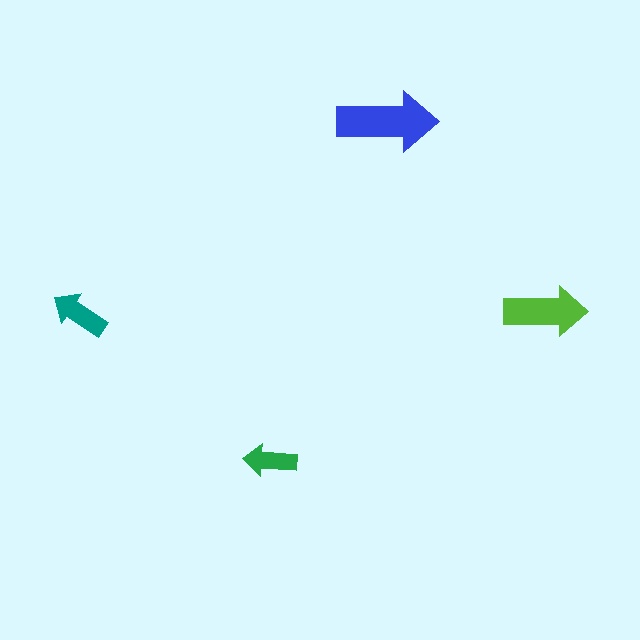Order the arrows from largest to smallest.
the blue one, the lime one, the teal one, the green one.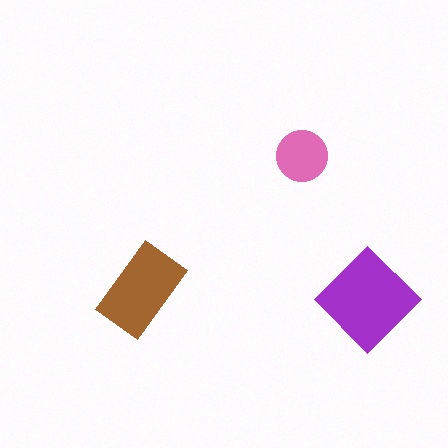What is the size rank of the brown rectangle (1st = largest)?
2nd.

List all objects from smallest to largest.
The pink circle, the brown rectangle, the purple diamond.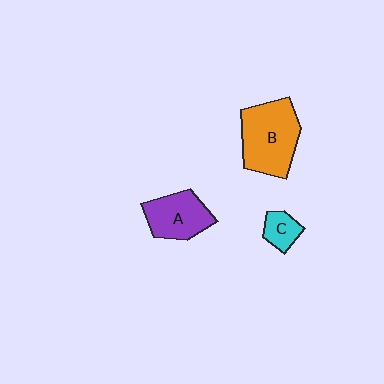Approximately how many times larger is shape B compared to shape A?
Approximately 1.5 times.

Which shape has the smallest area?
Shape C (cyan).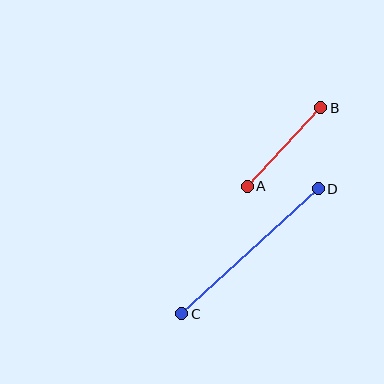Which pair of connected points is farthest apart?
Points C and D are farthest apart.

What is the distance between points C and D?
The distance is approximately 185 pixels.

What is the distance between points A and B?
The distance is approximately 108 pixels.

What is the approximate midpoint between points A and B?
The midpoint is at approximately (284, 147) pixels.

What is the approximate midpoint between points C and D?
The midpoint is at approximately (250, 251) pixels.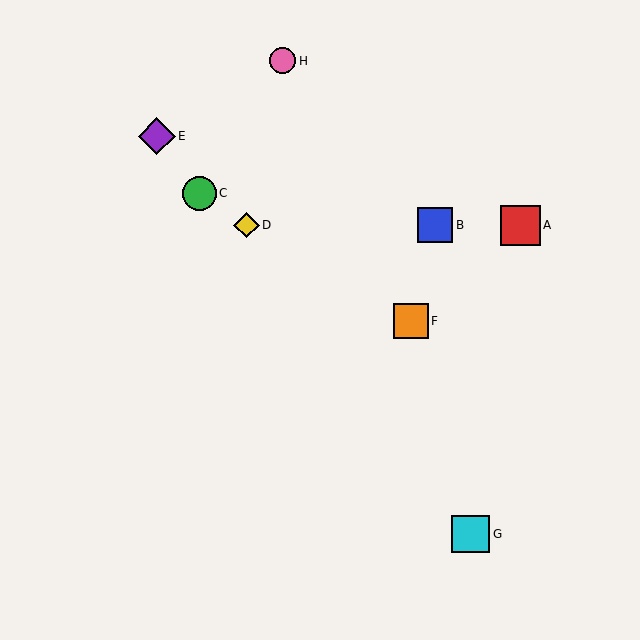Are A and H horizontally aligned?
No, A is at y≈225 and H is at y≈61.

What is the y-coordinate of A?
Object A is at y≈225.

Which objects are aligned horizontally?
Objects A, B, D are aligned horizontally.